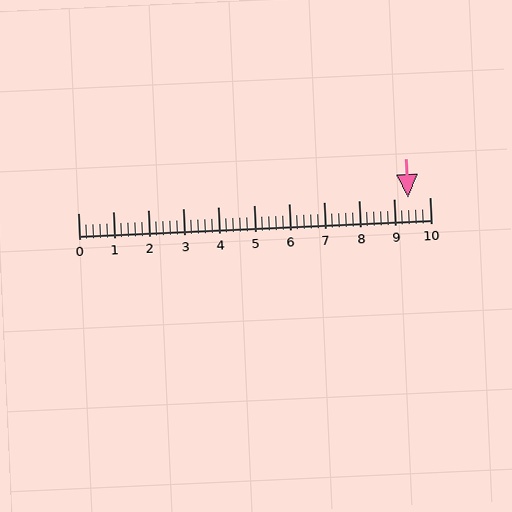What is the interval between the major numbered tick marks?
The major tick marks are spaced 1 units apart.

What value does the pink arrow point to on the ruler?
The pink arrow points to approximately 9.4.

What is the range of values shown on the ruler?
The ruler shows values from 0 to 10.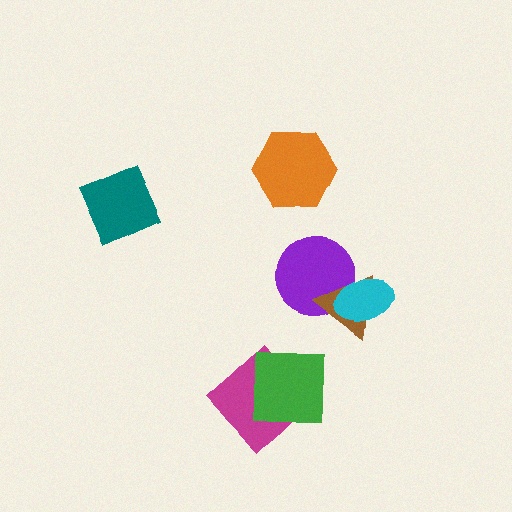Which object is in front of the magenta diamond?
The green square is in front of the magenta diamond.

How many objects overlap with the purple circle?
2 objects overlap with the purple circle.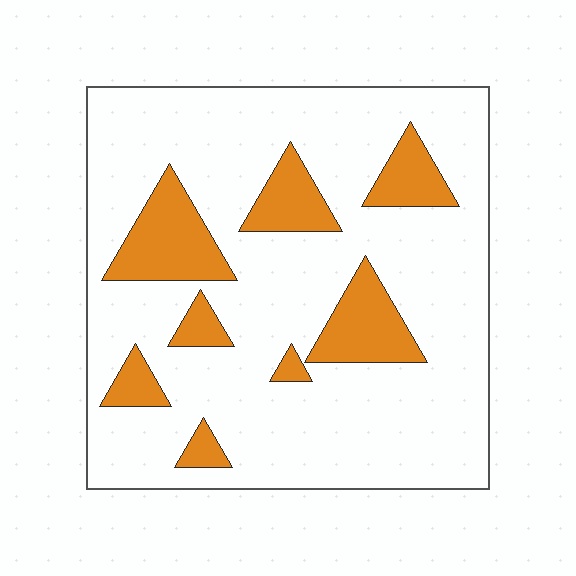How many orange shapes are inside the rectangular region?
8.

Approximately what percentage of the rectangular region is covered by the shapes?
Approximately 20%.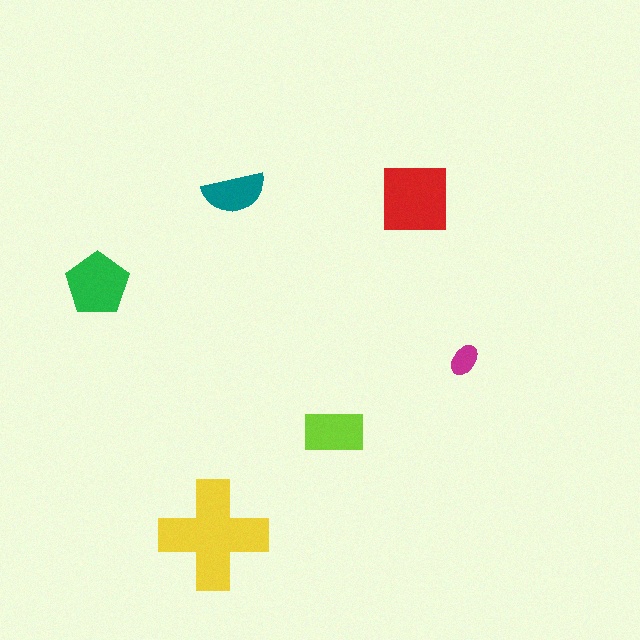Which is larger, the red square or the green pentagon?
The red square.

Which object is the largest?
The yellow cross.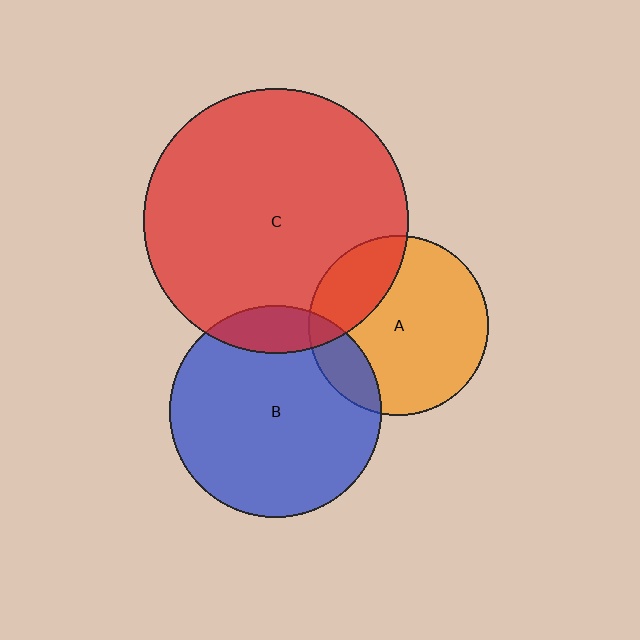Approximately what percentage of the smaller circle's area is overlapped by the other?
Approximately 25%.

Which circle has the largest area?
Circle C (red).